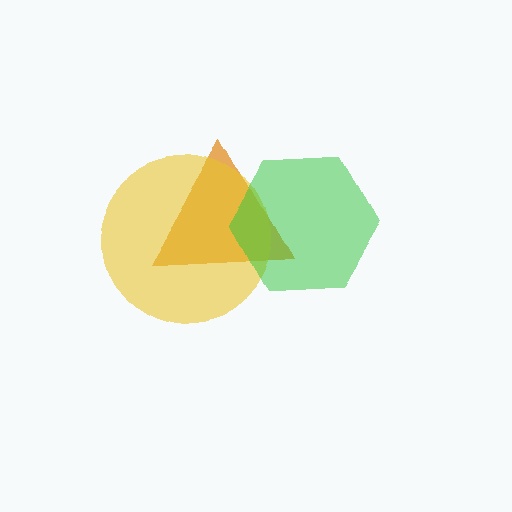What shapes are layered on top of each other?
The layered shapes are: an orange triangle, a yellow circle, a green hexagon.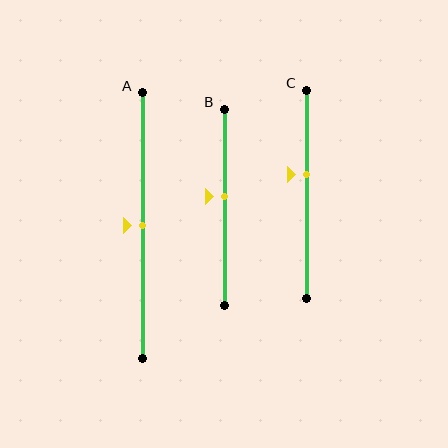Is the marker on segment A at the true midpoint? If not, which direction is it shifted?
Yes, the marker on segment A is at the true midpoint.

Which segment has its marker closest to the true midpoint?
Segment A has its marker closest to the true midpoint.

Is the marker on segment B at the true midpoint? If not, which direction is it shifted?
No, the marker on segment B is shifted upward by about 5% of the segment length.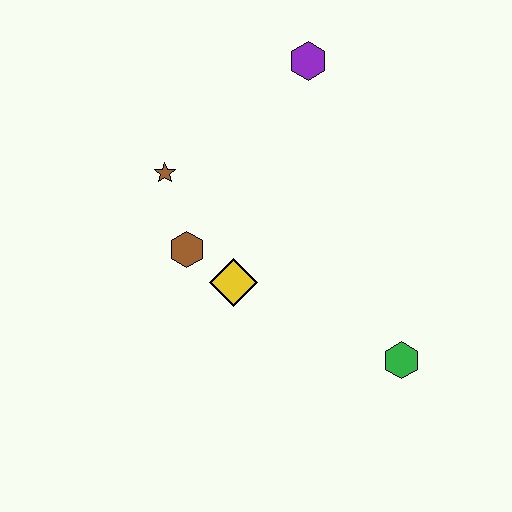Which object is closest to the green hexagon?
The yellow diamond is closest to the green hexagon.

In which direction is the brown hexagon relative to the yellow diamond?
The brown hexagon is to the left of the yellow diamond.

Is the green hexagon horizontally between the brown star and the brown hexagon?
No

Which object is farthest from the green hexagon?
The purple hexagon is farthest from the green hexagon.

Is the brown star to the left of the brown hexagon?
Yes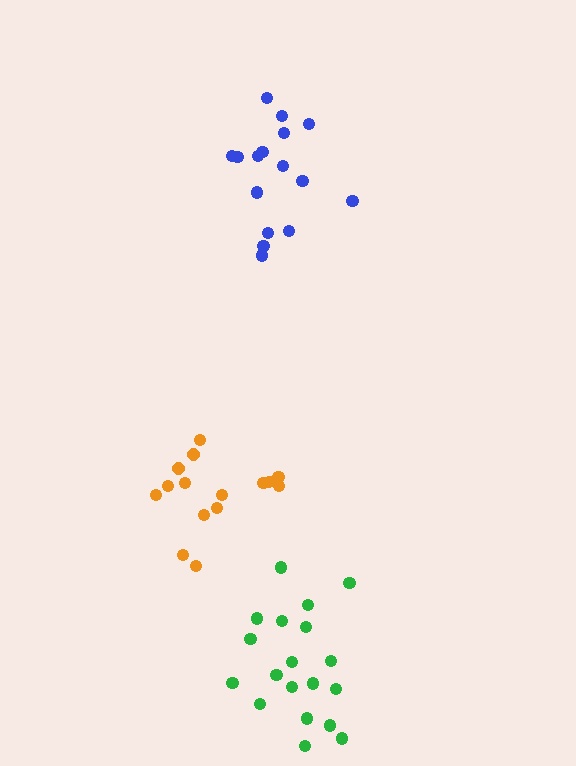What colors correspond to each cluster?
The clusters are colored: blue, green, orange.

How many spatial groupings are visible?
There are 3 spatial groupings.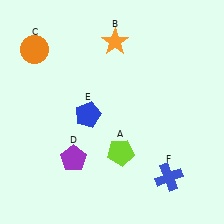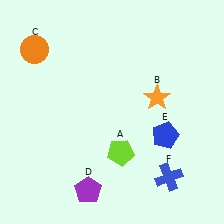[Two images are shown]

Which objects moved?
The objects that moved are: the orange star (B), the purple pentagon (D), the blue pentagon (E).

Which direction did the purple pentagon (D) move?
The purple pentagon (D) moved down.